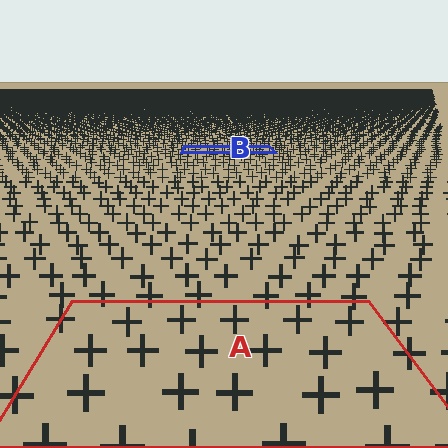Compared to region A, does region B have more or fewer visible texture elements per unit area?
Region B has more texture elements per unit area — they are packed more densely because it is farther away.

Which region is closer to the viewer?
Region A is closer. The texture elements there are larger and more spread out.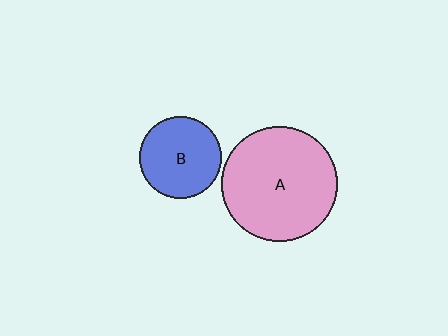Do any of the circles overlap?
No, none of the circles overlap.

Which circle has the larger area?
Circle A (pink).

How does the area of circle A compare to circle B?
Approximately 2.0 times.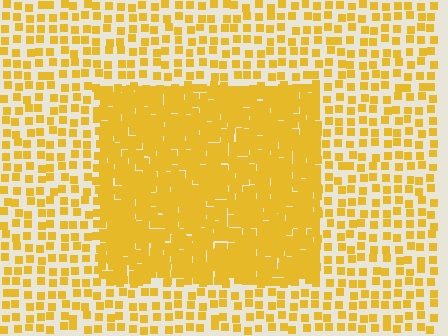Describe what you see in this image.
The image contains small yellow elements arranged at two different densities. A rectangle-shaped region is visible where the elements are more densely packed than the surrounding area.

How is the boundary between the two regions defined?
The boundary is defined by a change in element density (approximately 2.6x ratio). All elements are the same color, size, and shape.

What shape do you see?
I see a rectangle.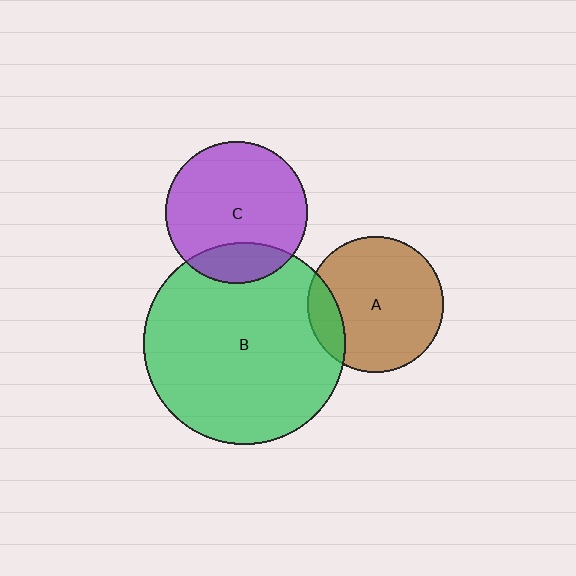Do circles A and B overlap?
Yes.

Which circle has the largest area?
Circle B (green).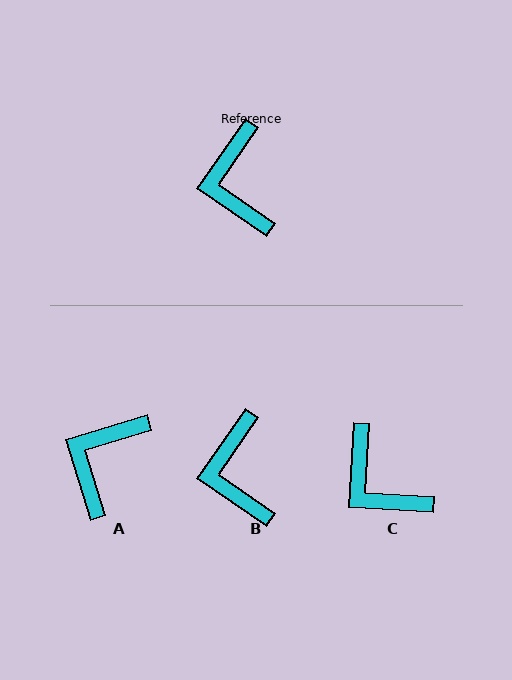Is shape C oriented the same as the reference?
No, it is off by about 31 degrees.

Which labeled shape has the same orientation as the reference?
B.